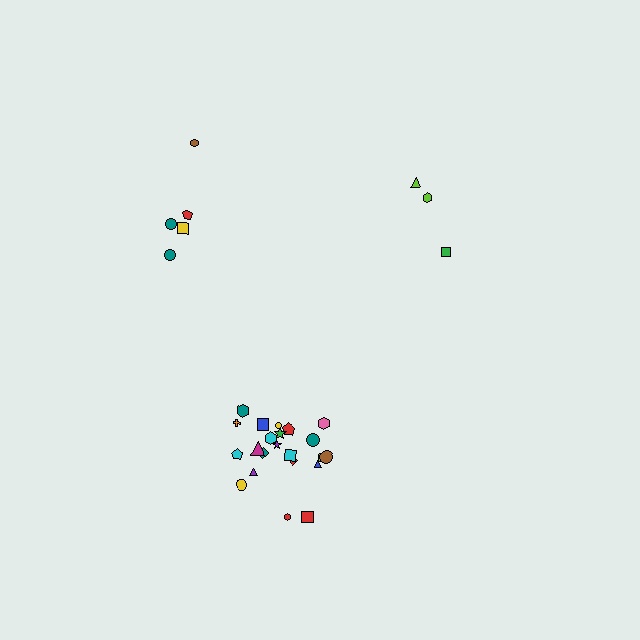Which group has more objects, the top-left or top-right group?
The top-left group.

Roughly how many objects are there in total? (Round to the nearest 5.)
Roughly 30 objects in total.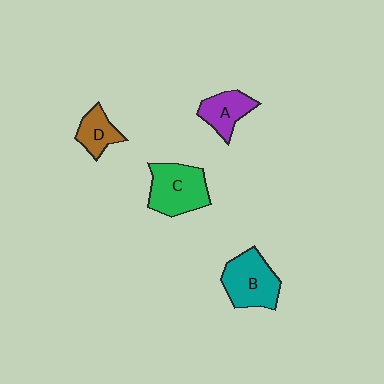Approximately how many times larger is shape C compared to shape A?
Approximately 1.5 times.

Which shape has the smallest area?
Shape D (brown).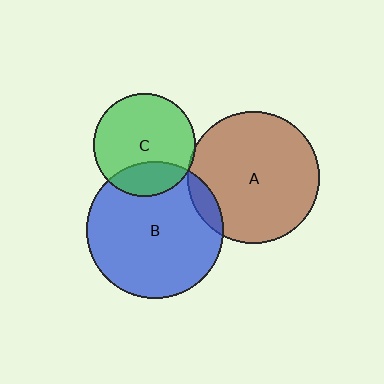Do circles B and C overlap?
Yes.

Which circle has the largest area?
Circle B (blue).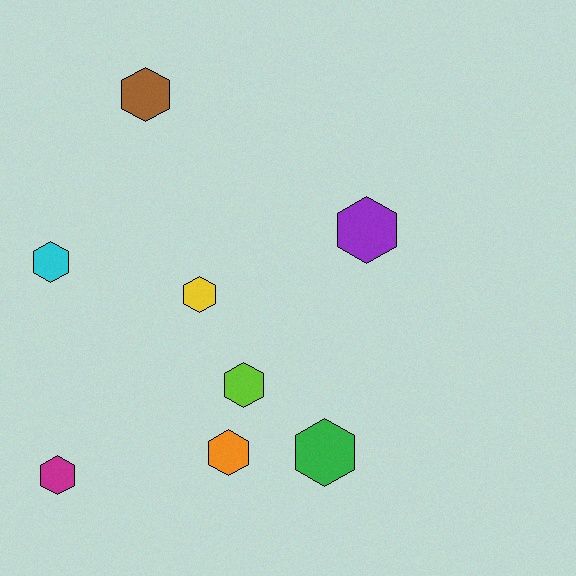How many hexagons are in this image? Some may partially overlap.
There are 8 hexagons.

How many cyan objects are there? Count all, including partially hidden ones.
There is 1 cyan object.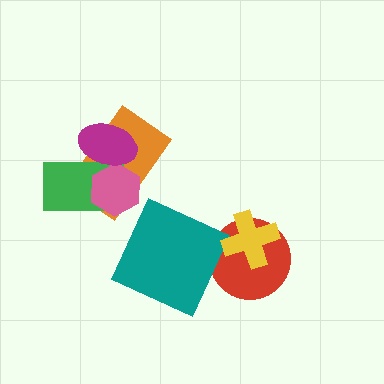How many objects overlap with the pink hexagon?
3 objects overlap with the pink hexagon.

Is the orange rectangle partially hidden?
Yes, it is partially covered by another shape.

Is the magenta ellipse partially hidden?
No, no other shape covers it.